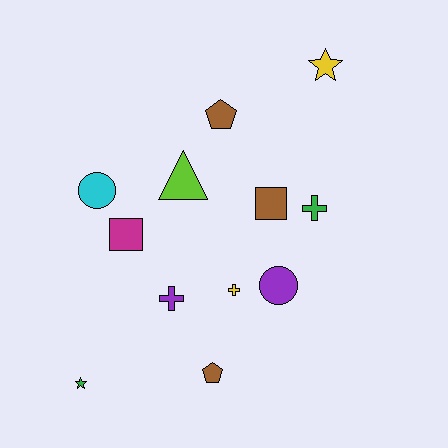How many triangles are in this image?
There is 1 triangle.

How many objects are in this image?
There are 12 objects.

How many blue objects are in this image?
There are no blue objects.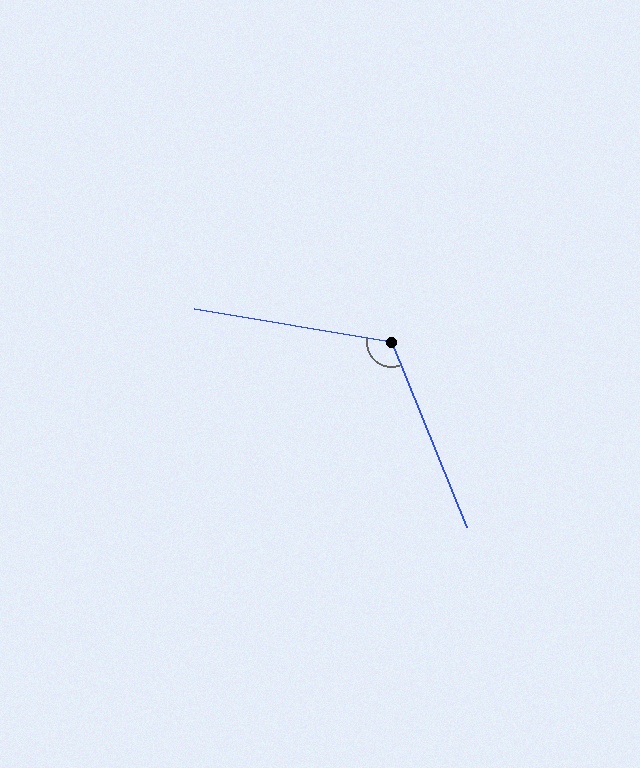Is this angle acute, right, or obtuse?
It is obtuse.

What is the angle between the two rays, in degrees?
Approximately 121 degrees.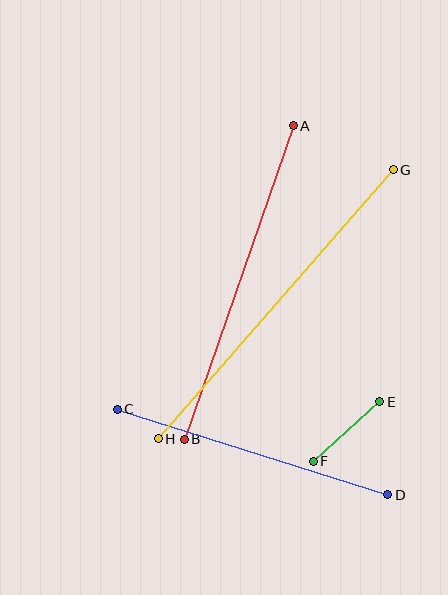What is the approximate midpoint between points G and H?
The midpoint is at approximately (276, 304) pixels.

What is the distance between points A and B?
The distance is approximately 332 pixels.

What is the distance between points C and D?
The distance is approximately 284 pixels.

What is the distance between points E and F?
The distance is approximately 89 pixels.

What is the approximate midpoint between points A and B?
The midpoint is at approximately (239, 283) pixels.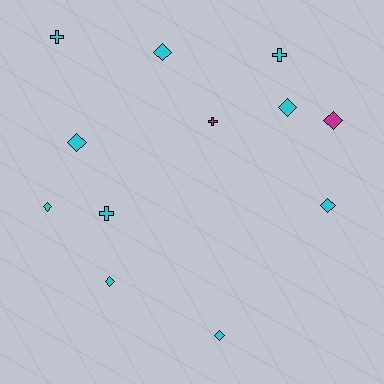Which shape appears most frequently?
Diamond, with 8 objects.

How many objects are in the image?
There are 12 objects.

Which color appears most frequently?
Cyan, with 10 objects.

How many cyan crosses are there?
There are 3 cyan crosses.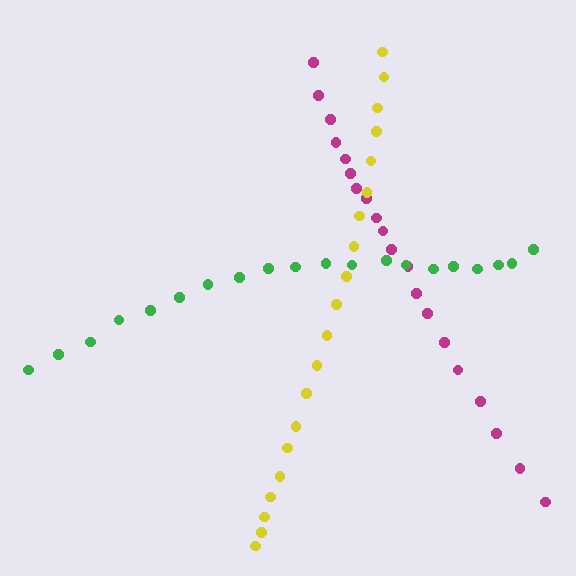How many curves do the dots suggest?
There are 3 distinct paths.